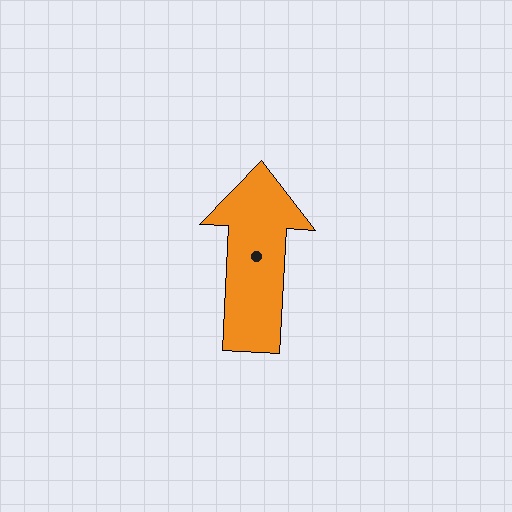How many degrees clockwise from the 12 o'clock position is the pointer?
Approximately 3 degrees.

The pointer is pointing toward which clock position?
Roughly 12 o'clock.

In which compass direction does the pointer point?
North.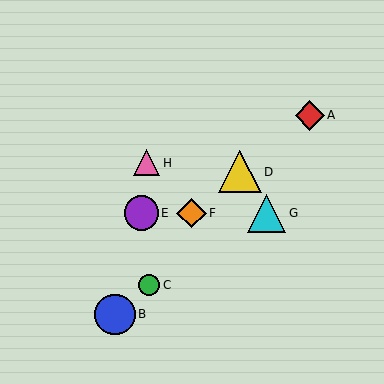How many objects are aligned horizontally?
3 objects (E, F, G) are aligned horizontally.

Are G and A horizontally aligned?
No, G is at y≈213 and A is at y≈116.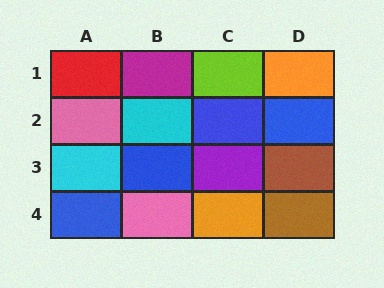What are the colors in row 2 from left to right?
Pink, cyan, blue, blue.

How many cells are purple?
1 cell is purple.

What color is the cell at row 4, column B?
Pink.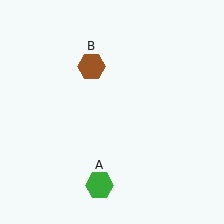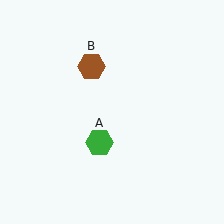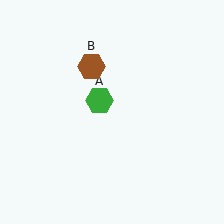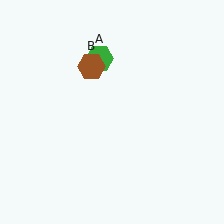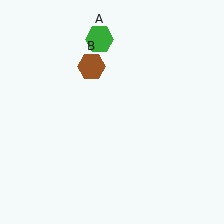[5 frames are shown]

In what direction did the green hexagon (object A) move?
The green hexagon (object A) moved up.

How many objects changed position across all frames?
1 object changed position: green hexagon (object A).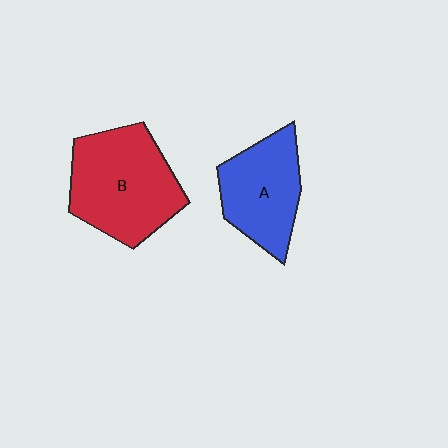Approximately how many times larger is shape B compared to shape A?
Approximately 1.3 times.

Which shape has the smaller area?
Shape A (blue).